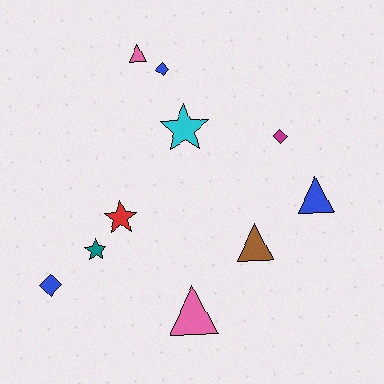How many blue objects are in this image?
There are 3 blue objects.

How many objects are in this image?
There are 10 objects.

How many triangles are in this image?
There are 4 triangles.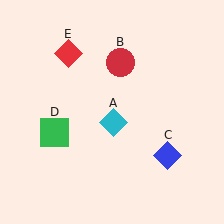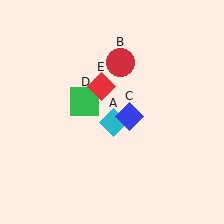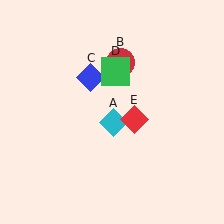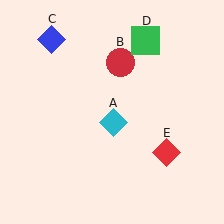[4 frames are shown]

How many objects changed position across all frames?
3 objects changed position: blue diamond (object C), green square (object D), red diamond (object E).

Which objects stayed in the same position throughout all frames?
Cyan diamond (object A) and red circle (object B) remained stationary.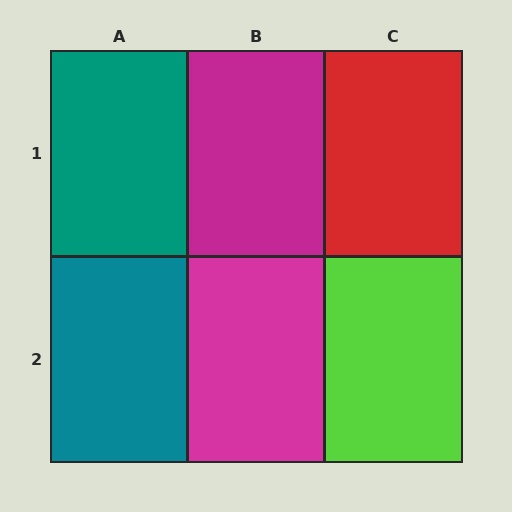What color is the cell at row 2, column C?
Lime.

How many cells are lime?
1 cell is lime.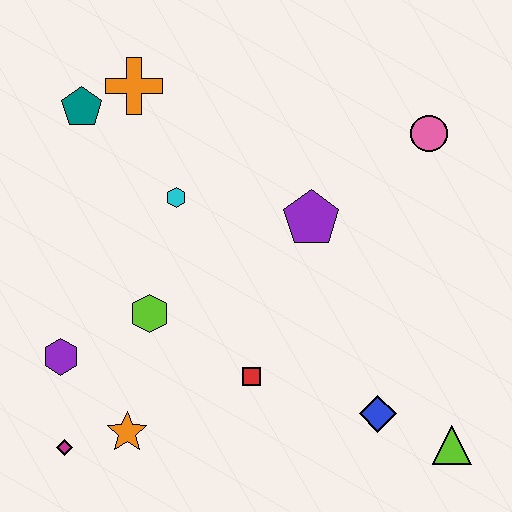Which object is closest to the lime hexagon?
The purple hexagon is closest to the lime hexagon.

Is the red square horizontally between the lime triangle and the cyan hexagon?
Yes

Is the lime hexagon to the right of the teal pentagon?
Yes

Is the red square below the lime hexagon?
Yes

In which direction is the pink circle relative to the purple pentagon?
The pink circle is to the right of the purple pentagon.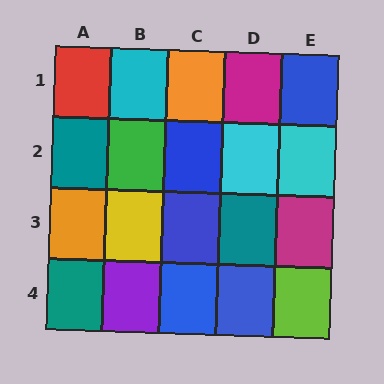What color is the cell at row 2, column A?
Teal.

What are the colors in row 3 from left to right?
Orange, yellow, blue, teal, magenta.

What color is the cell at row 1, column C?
Orange.